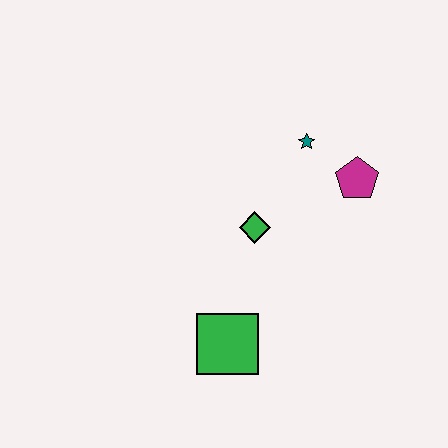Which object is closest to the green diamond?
The teal star is closest to the green diamond.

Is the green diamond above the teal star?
No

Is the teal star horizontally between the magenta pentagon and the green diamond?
Yes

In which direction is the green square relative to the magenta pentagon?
The green square is below the magenta pentagon.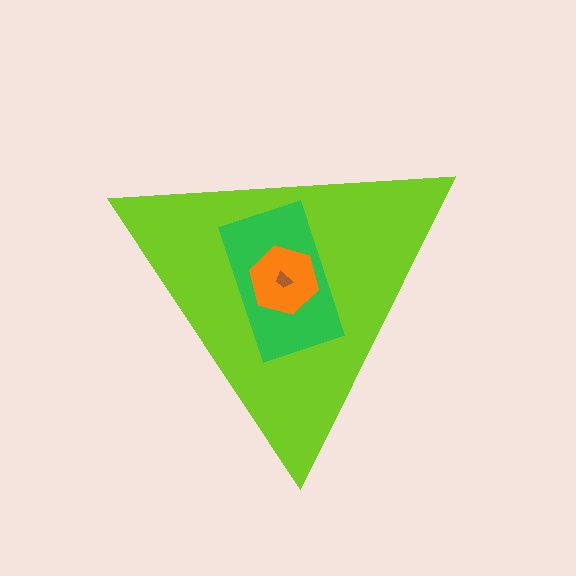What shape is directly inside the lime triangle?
The green rectangle.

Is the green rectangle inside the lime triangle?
Yes.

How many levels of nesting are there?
4.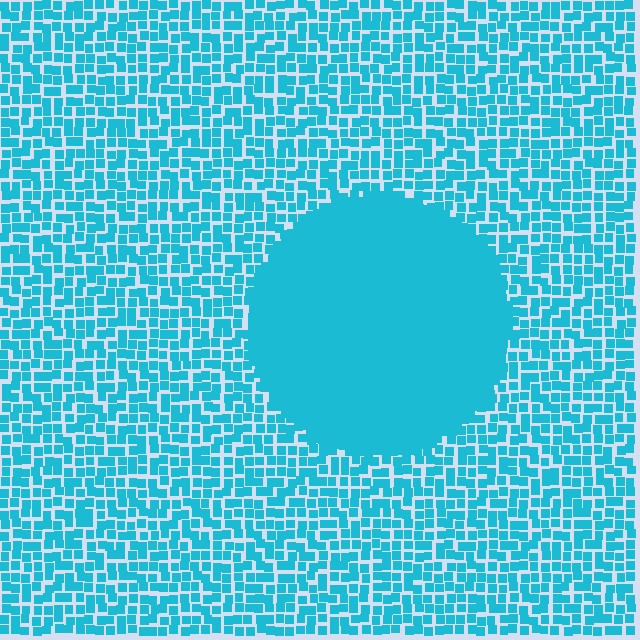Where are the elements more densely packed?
The elements are more densely packed inside the circle boundary.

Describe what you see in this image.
The image contains small cyan elements arranged at two different densities. A circle-shaped region is visible where the elements are more densely packed than the surrounding area.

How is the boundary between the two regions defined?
The boundary is defined by a change in element density (approximately 2.7x ratio). All elements are the same color, size, and shape.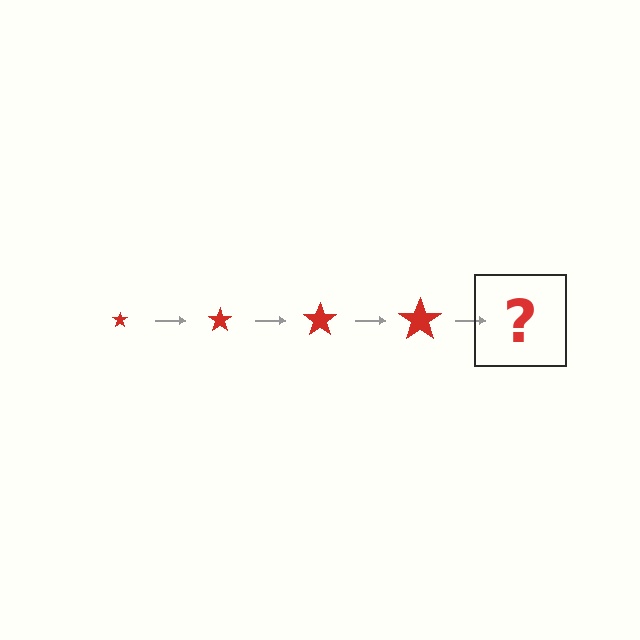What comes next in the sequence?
The next element should be a red star, larger than the previous one.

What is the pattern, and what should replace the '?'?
The pattern is that the star gets progressively larger each step. The '?' should be a red star, larger than the previous one.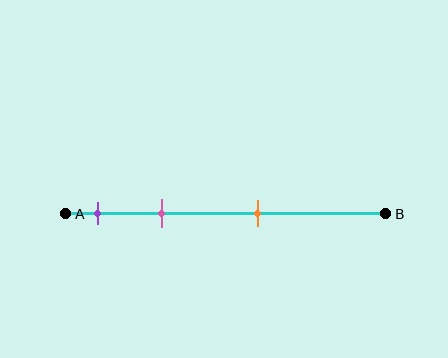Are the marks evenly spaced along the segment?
No, the marks are not evenly spaced.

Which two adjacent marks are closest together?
The purple and pink marks are the closest adjacent pair.